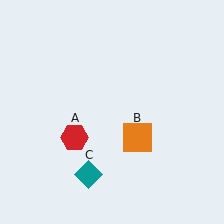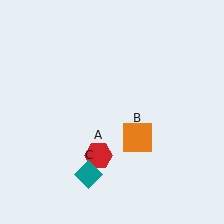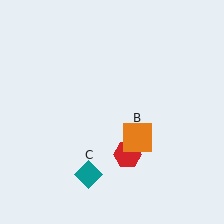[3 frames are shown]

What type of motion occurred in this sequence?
The red hexagon (object A) rotated counterclockwise around the center of the scene.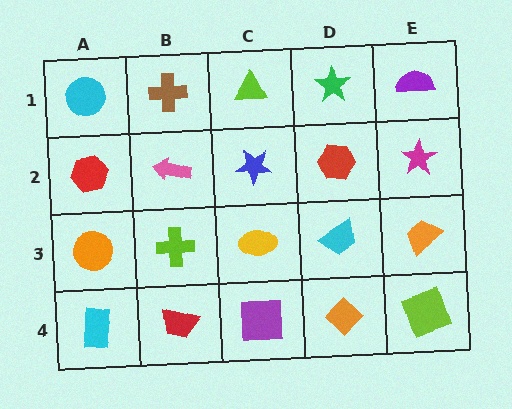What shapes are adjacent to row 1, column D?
A red hexagon (row 2, column D), a lime triangle (row 1, column C), a purple semicircle (row 1, column E).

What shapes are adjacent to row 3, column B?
A pink arrow (row 2, column B), a red trapezoid (row 4, column B), an orange circle (row 3, column A), a yellow ellipse (row 3, column C).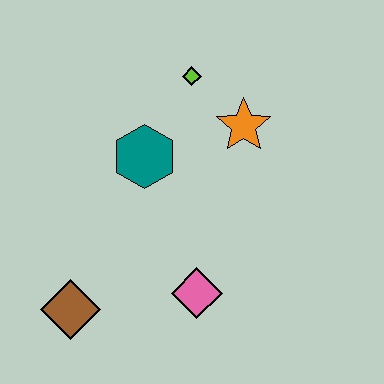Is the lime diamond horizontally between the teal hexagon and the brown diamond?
No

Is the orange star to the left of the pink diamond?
No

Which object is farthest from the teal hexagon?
The brown diamond is farthest from the teal hexagon.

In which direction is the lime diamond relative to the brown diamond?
The lime diamond is above the brown diamond.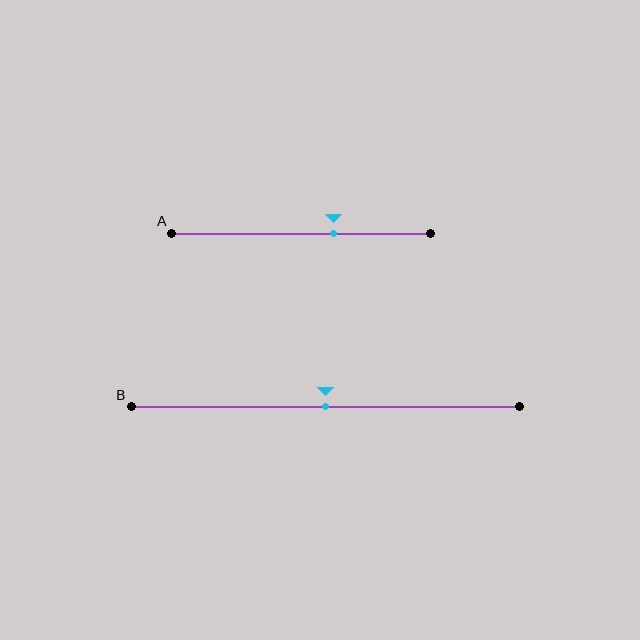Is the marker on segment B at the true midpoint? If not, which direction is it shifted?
Yes, the marker on segment B is at the true midpoint.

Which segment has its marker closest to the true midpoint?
Segment B has its marker closest to the true midpoint.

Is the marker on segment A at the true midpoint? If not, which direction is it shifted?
No, the marker on segment A is shifted to the right by about 13% of the segment length.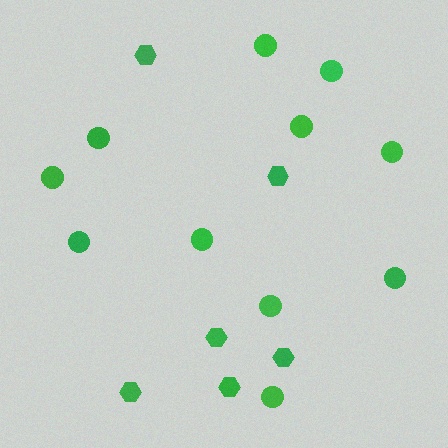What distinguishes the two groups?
There are 2 groups: one group of hexagons (6) and one group of circles (11).